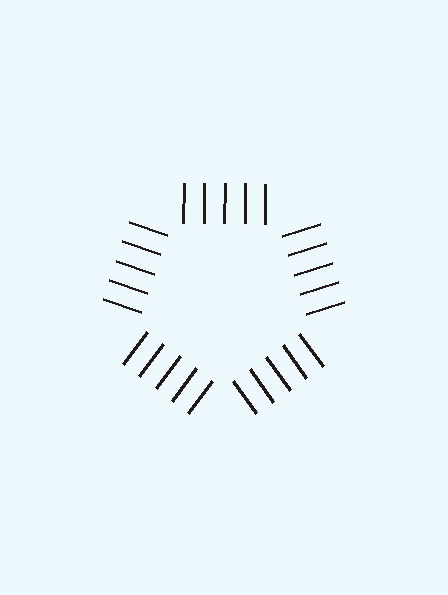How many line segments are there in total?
25 — 5 along each of the 5 edges.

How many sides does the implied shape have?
5 sides — the line-ends trace a pentagon.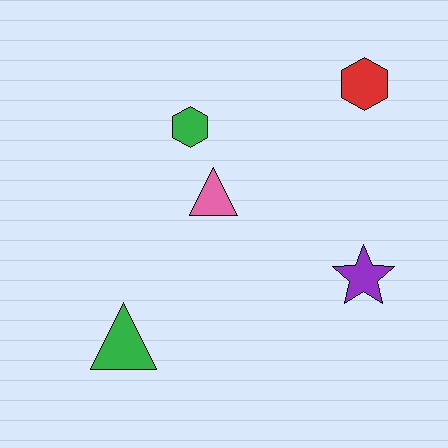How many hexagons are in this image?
There are 2 hexagons.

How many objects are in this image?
There are 5 objects.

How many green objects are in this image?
There are 2 green objects.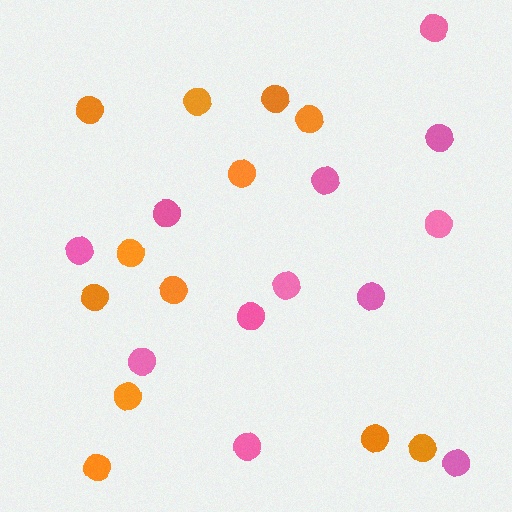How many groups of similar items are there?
There are 2 groups: one group of pink circles (12) and one group of orange circles (12).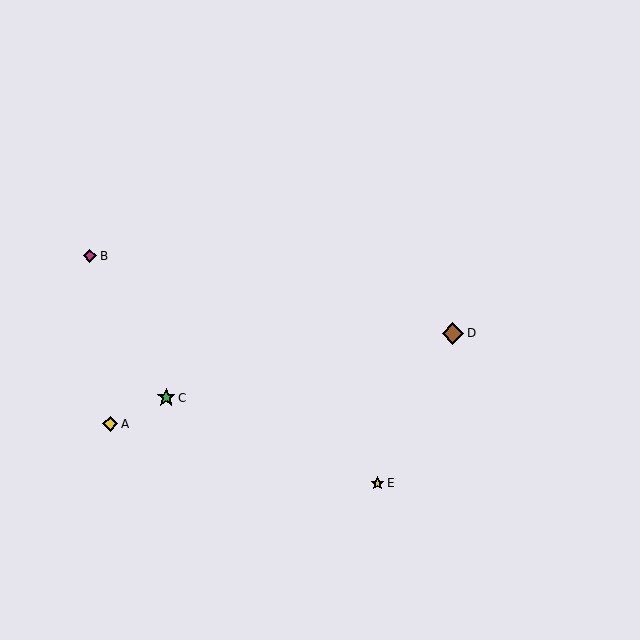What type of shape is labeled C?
Shape C is a green star.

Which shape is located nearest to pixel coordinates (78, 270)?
The magenta diamond (labeled B) at (90, 256) is nearest to that location.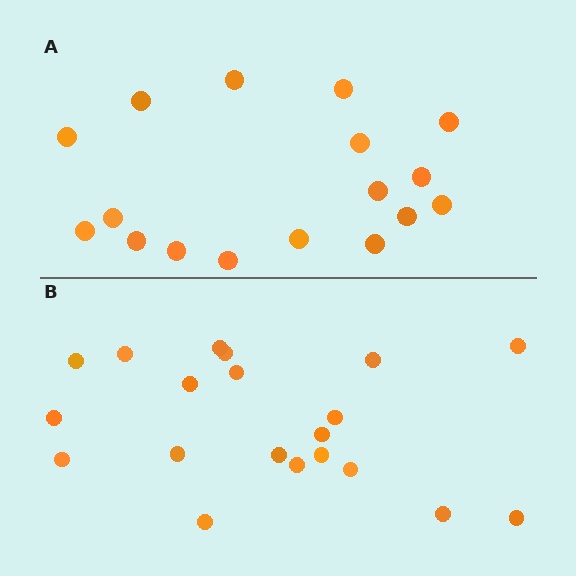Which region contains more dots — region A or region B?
Region B (the bottom region) has more dots.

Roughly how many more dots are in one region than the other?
Region B has just a few more — roughly 2 or 3 more dots than region A.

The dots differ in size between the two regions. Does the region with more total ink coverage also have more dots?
No. Region A has more total ink coverage because its dots are larger, but region B actually contains more individual dots. Total area can be misleading — the number of items is what matters here.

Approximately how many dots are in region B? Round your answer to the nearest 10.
About 20 dots.